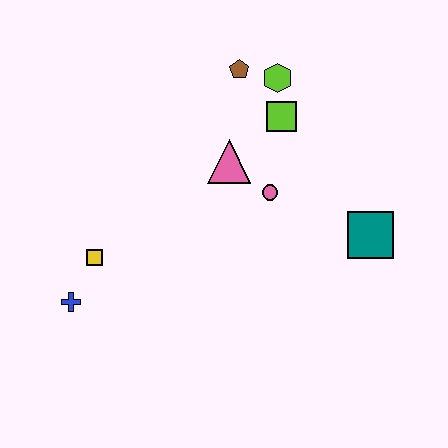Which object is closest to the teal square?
The pink circle is closest to the teal square.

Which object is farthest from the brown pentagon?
The blue cross is farthest from the brown pentagon.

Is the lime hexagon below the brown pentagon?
Yes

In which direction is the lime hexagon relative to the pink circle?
The lime hexagon is above the pink circle.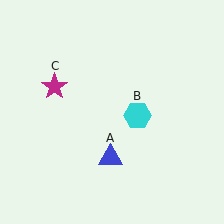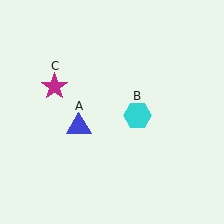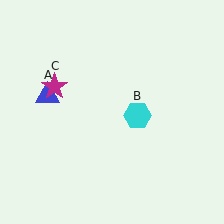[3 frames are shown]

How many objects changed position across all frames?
1 object changed position: blue triangle (object A).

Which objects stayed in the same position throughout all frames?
Cyan hexagon (object B) and magenta star (object C) remained stationary.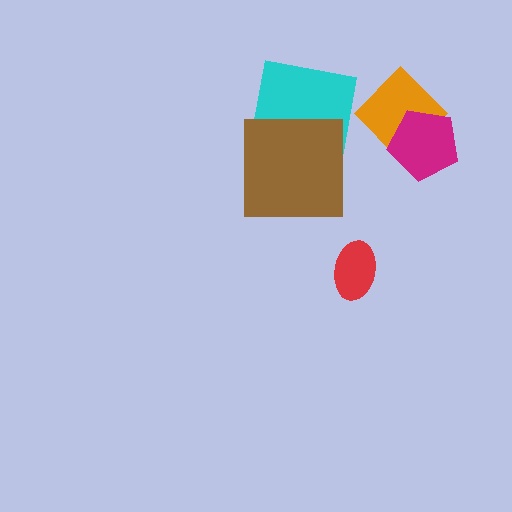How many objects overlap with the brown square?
1 object overlaps with the brown square.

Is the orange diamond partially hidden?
Yes, it is partially covered by another shape.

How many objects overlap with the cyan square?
1 object overlaps with the cyan square.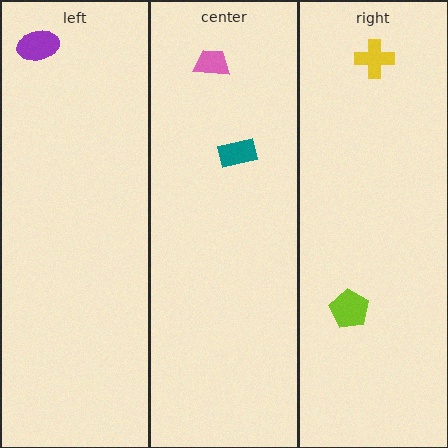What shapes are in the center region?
The pink trapezoid, the teal rectangle.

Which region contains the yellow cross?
The right region.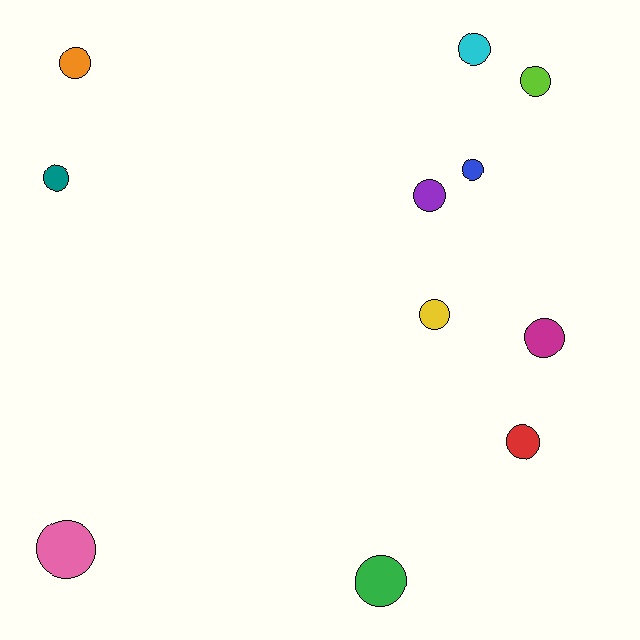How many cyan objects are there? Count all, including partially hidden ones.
There is 1 cyan object.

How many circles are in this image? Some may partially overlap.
There are 11 circles.